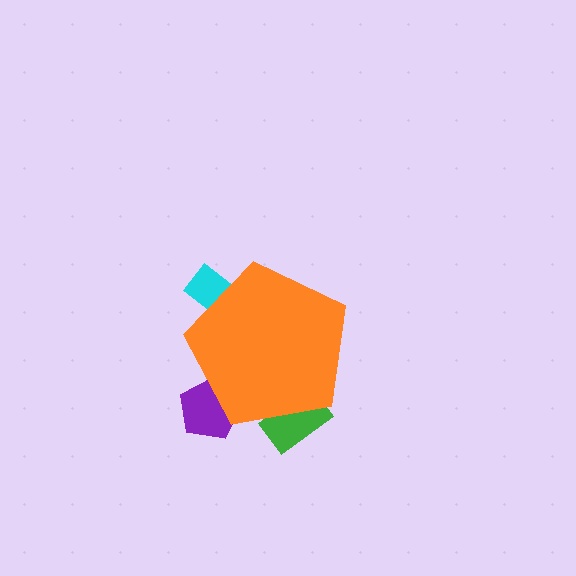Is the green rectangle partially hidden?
Yes, the green rectangle is partially hidden behind the orange pentagon.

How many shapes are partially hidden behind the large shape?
3 shapes are partially hidden.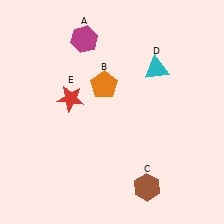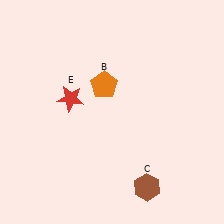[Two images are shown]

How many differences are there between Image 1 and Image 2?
There are 2 differences between the two images.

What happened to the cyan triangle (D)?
The cyan triangle (D) was removed in Image 2. It was in the top-right area of Image 1.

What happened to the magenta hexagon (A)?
The magenta hexagon (A) was removed in Image 2. It was in the top-left area of Image 1.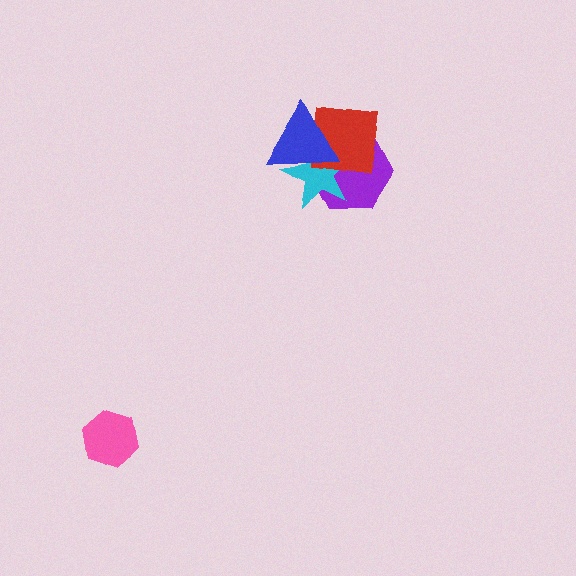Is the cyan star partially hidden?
Yes, it is partially covered by another shape.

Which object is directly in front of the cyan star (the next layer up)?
The red square is directly in front of the cyan star.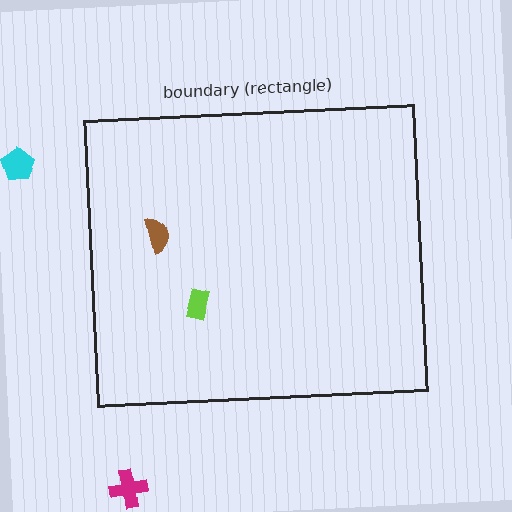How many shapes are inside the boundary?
2 inside, 2 outside.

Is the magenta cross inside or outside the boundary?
Outside.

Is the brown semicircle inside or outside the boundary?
Inside.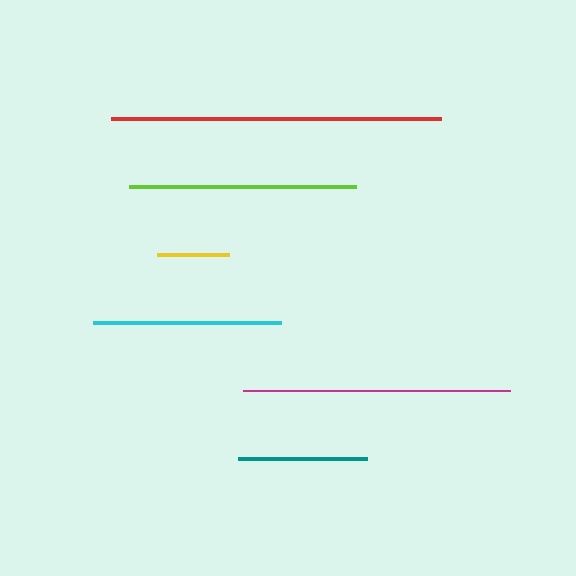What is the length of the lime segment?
The lime segment is approximately 227 pixels long.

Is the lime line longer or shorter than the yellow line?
The lime line is longer than the yellow line.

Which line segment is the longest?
The red line is the longest at approximately 329 pixels.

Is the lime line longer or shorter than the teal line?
The lime line is longer than the teal line.